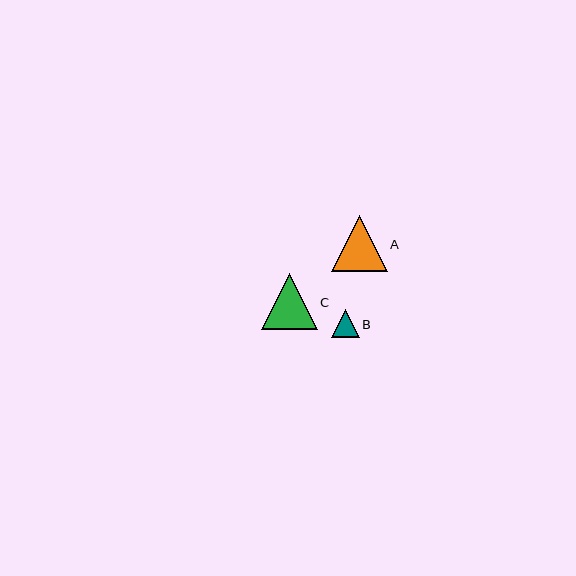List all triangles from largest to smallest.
From largest to smallest: A, C, B.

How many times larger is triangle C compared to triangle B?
Triangle C is approximately 2.0 times the size of triangle B.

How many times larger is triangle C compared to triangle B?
Triangle C is approximately 2.0 times the size of triangle B.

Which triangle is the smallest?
Triangle B is the smallest with a size of approximately 28 pixels.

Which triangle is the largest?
Triangle A is the largest with a size of approximately 56 pixels.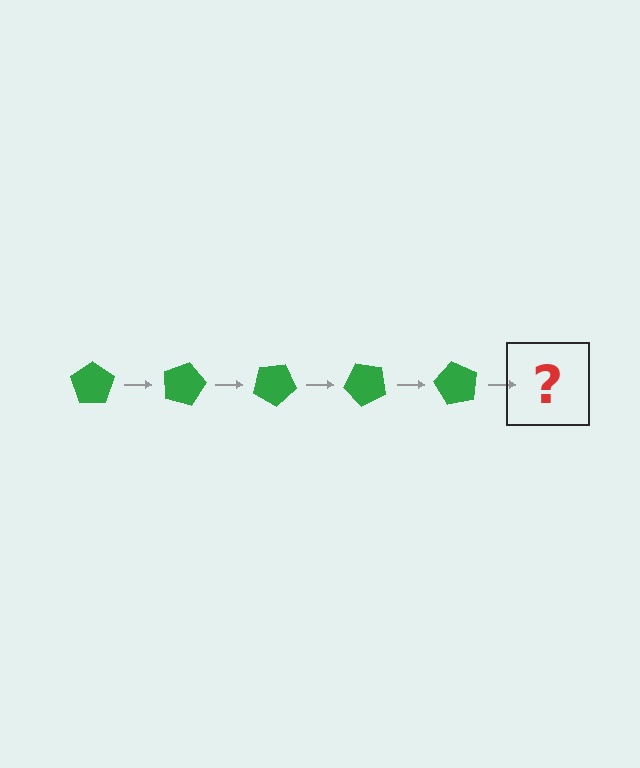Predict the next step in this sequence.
The next step is a green pentagon rotated 75 degrees.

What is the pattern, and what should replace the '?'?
The pattern is that the pentagon rotates 15 degrees each step. The '?' should be a green pentagon rotated 75 degrees.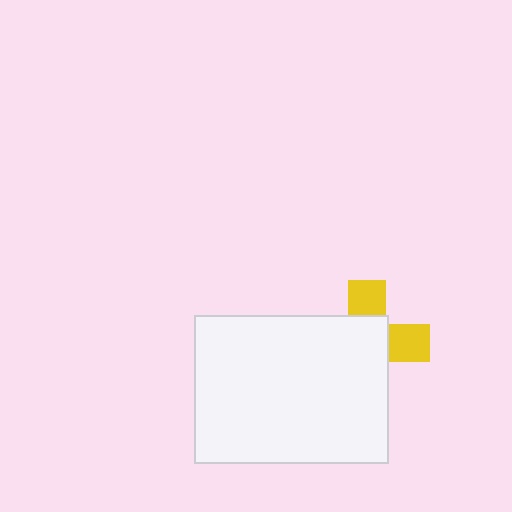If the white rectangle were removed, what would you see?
You would see the complete yellow cross.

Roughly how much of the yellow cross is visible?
A small part of it is visible (roughly 36%).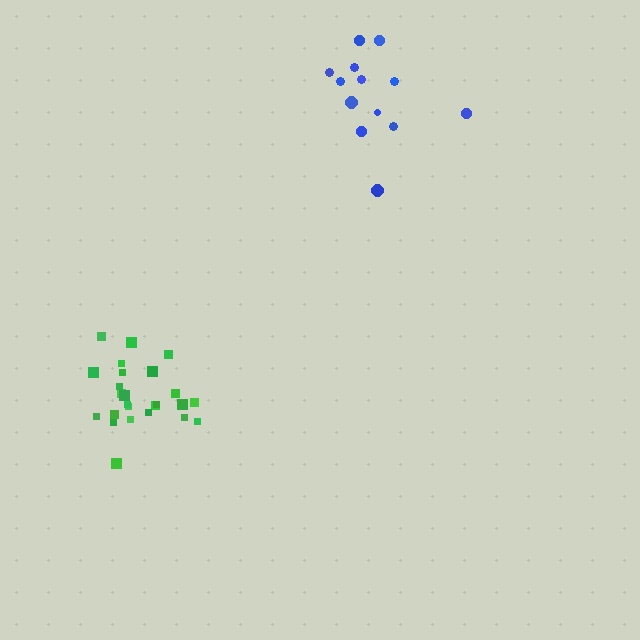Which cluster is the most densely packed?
Green.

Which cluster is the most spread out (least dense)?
Blue.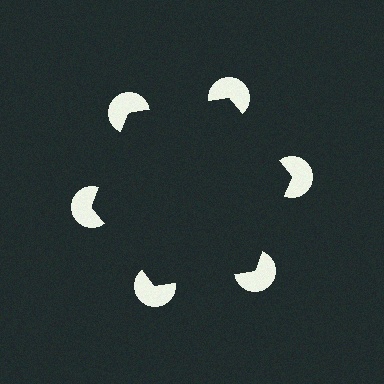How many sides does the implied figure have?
6 sides.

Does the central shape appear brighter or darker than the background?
It typically appears slightly darker than the background, even though no actual brightness change is drawn.